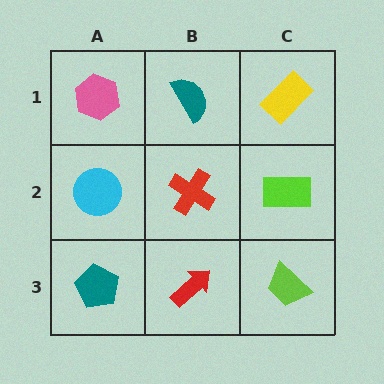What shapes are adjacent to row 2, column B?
A teal semicircle (row 1, column B), a red arrow (row 3, column B), a cyan circle (row 2, column A), a lime rectangle (row 2, column C).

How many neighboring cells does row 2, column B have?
4.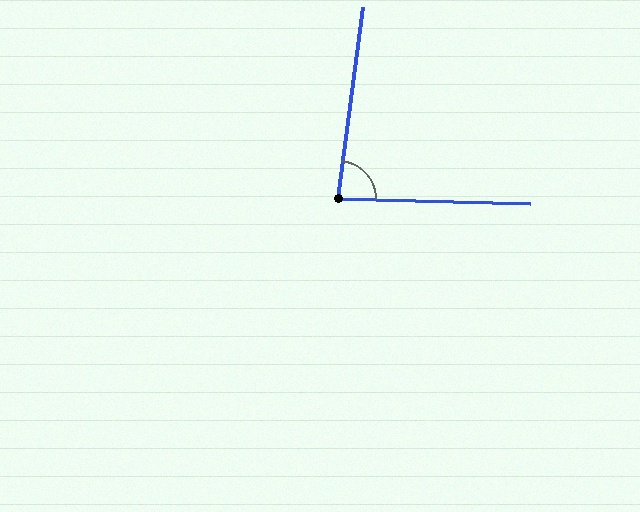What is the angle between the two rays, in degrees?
Approximately 84 degrees.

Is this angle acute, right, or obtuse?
It is acute.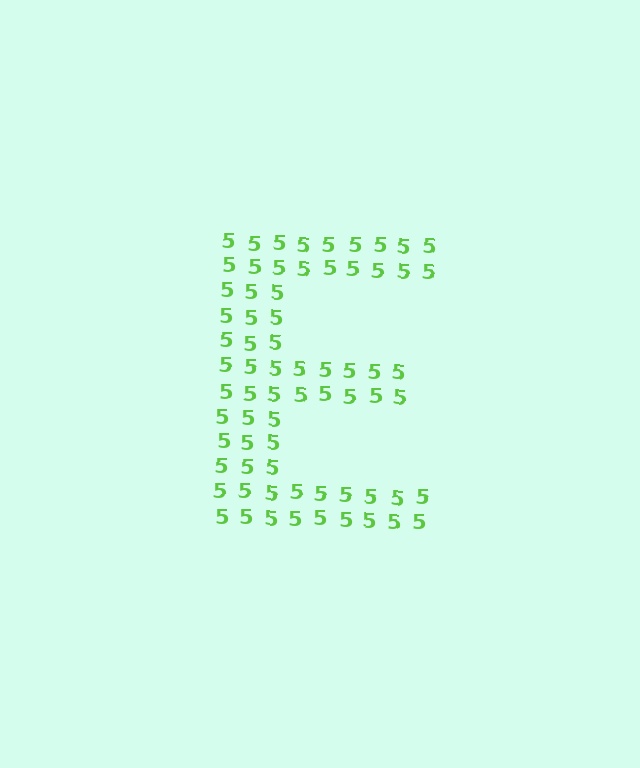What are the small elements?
The small elements are digit 5's.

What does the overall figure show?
The overall figure shows the letter E.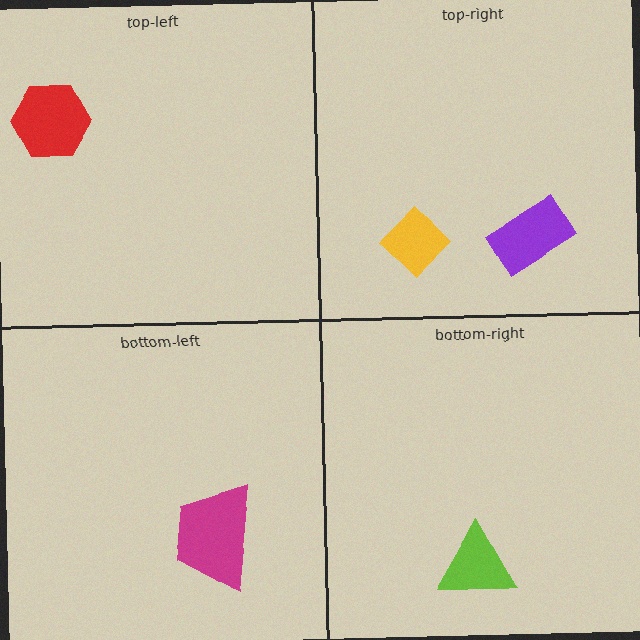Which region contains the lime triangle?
The bottom-right region.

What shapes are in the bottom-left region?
The magenta trapezoid.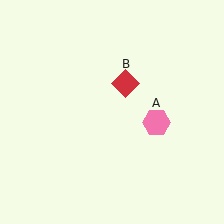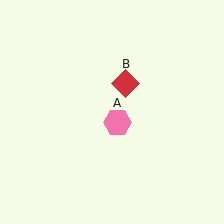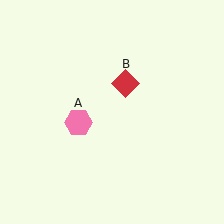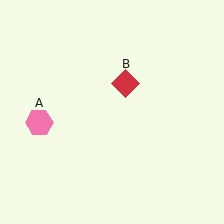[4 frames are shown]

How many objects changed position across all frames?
1 object changed position: pink hexagon (object A).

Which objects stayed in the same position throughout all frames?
Red diamond (object B) remained stationary.